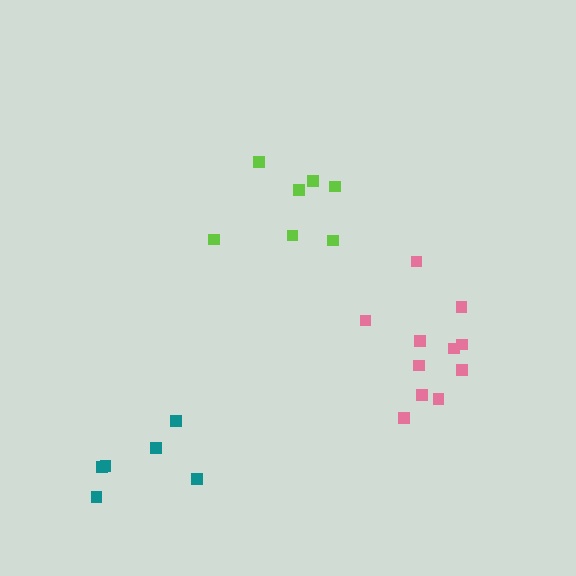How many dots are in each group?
Group 1: 7 dots, Group 2: 6 dots, Group 3: 11 dots (24 total).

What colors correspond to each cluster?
The clusters are colored: lime, teal, pink.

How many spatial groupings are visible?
There are 3 spatial groupings.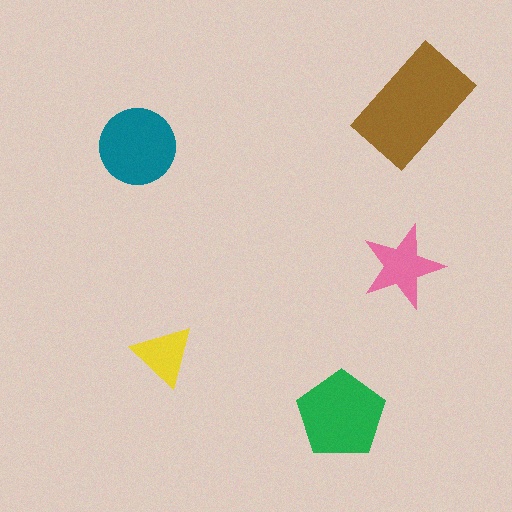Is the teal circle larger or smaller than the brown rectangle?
Smaller.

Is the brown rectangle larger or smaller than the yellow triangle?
Larger.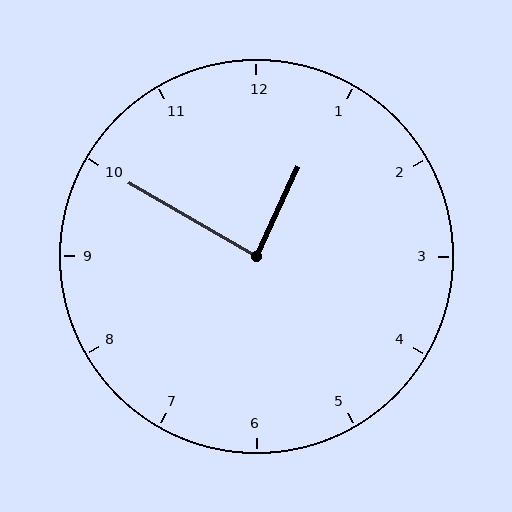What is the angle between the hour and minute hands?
Approximately 85 degrees.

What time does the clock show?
12:50.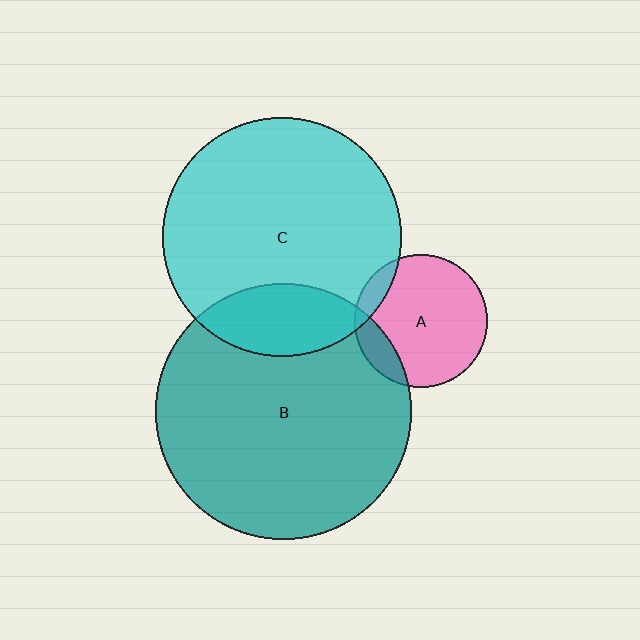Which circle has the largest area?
Circle B (teal).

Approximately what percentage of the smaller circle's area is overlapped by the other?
Approximately 15%.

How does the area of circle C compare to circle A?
Approximately 3.2 times.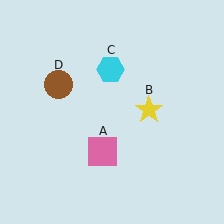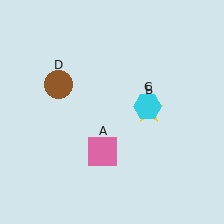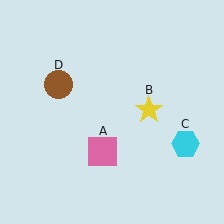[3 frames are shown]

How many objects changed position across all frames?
1 object changed position: cyan hexagon (object C).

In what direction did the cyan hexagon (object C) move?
The cyan hexagon (object C) moved down and to the right.